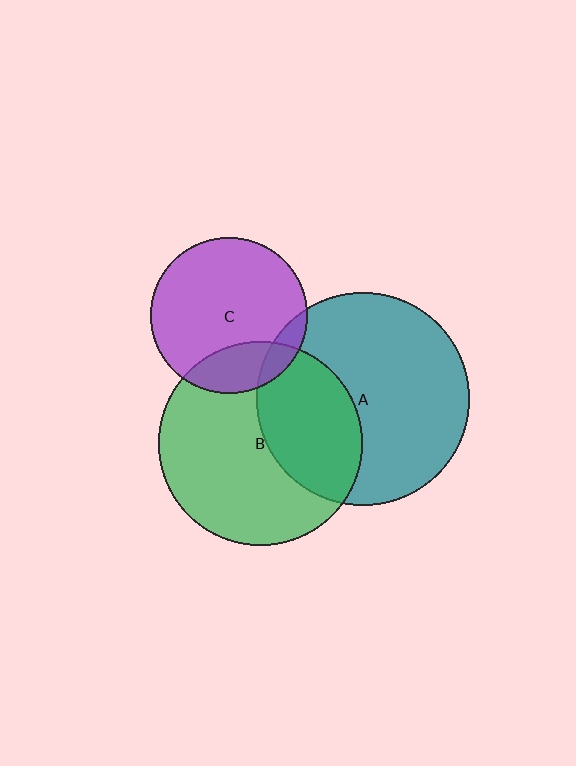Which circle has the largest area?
Circle A (teal).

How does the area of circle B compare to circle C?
Approximately 1.7 times.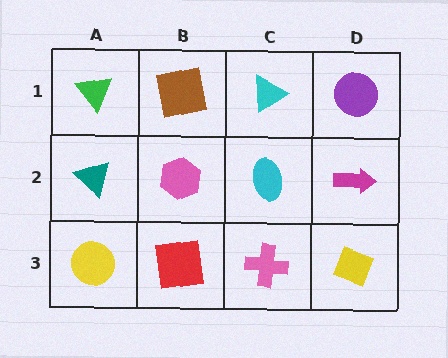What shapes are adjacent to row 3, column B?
A pink hexagon (row 2, column B), a yellow circle (row 3, column A), a pink cross (row 3, column C).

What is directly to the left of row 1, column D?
A cyan triangle.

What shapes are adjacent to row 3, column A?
A teal triangle (row 2, column A), a red square (row 3, column B).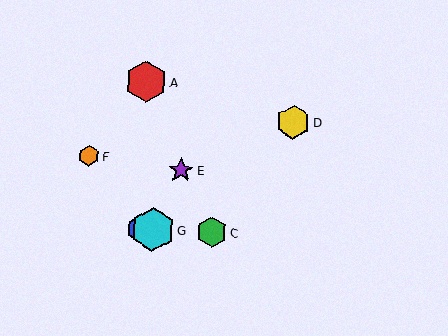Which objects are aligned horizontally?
Objects B, C, G are aligned horizontally.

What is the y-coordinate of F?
Object F is at y≈156.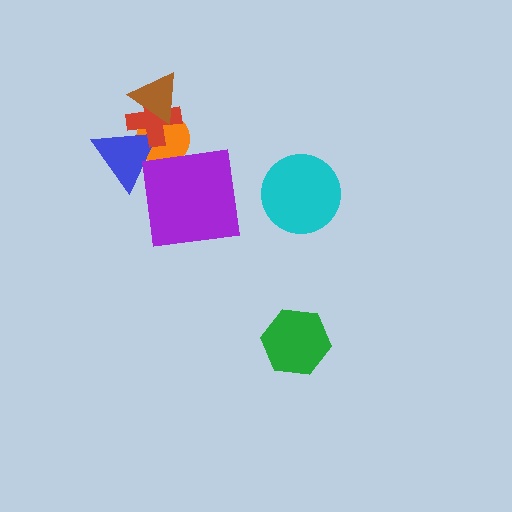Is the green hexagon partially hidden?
No, no other shape covers it.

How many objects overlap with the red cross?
3 objects overlap with the red cross.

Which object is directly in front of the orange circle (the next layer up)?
The blue triangle is directly in front of the orange circle.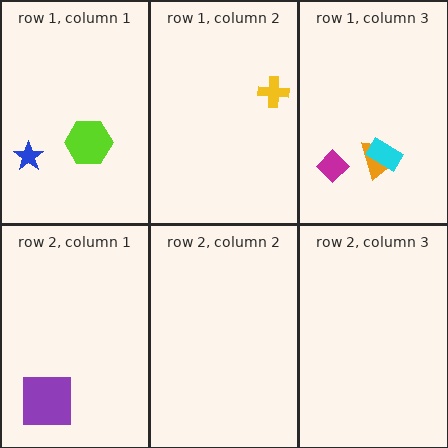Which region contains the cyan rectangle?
The row 1, column 3 region.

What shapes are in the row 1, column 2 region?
The yellow cross.